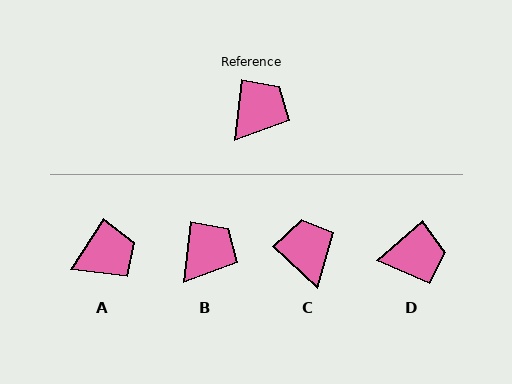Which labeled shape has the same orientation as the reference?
B.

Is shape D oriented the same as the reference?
No, it is off by about 44 degrees.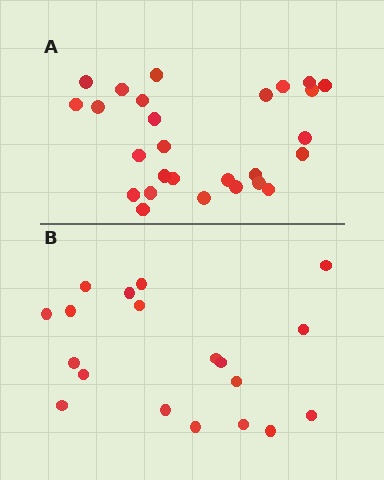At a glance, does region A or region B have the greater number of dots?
Region A (the top region) has more dots.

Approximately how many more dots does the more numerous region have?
Region A has roughly 8 or so more dots than region B.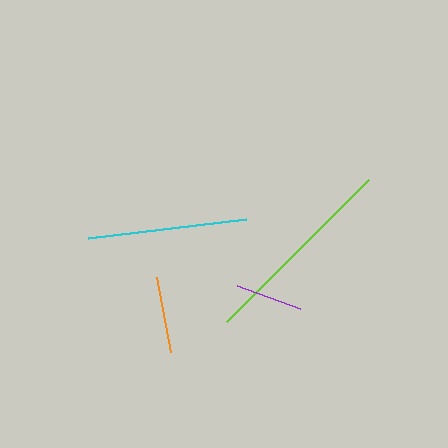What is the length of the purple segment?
The purple segment is approximately 67 pixels long.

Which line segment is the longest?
The lime line is the longest at approximately 200 pixels.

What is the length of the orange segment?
The orange segment is approximately 77 pixels long.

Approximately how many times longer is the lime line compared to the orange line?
The lime line is approximately 2.6 times the length of the orange line.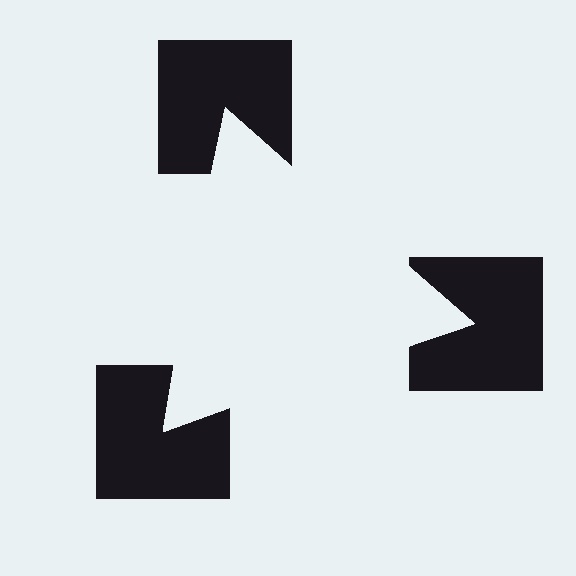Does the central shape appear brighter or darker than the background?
It typically appears slightly brighter than the background, even though no actual brightness change is drawn.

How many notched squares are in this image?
There are 3 — one at each vertex of the illusory triangle.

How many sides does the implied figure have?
3 sides.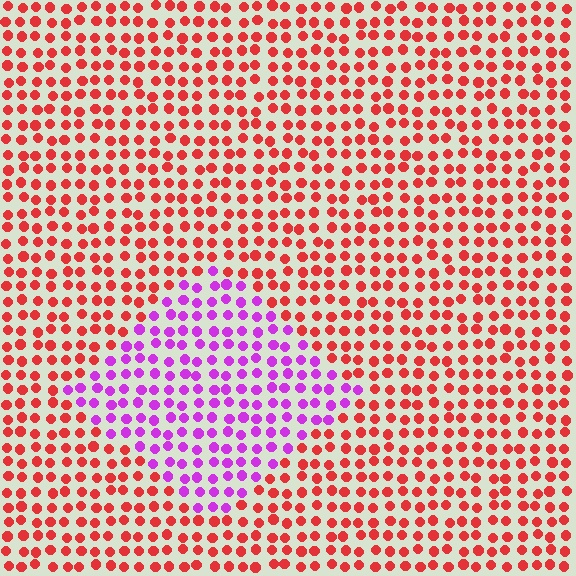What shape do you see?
I see a diamond.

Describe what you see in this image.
The image is filled with small red elements in a uniform arrangement. A diamond-shaped region is visible where the elements are tinted to a slightly different hue, forming a subtle color boundary.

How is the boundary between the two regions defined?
The boundary is defined purely by a slight shift in hue (about 65 degrees). Spacing, size, and orientation are identical on both sides.